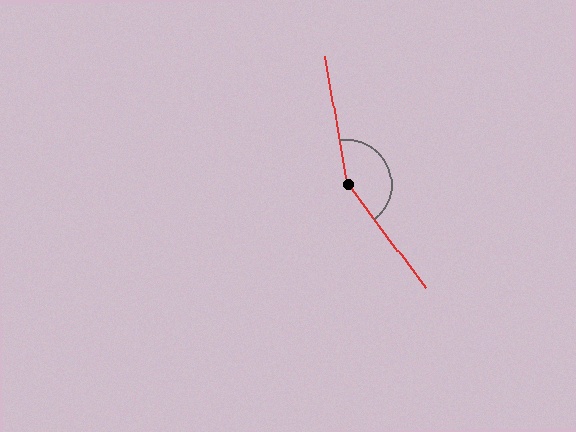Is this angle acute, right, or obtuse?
It is obtuse.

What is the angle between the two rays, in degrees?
Approximately 153 degrees.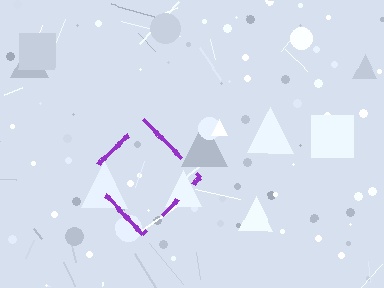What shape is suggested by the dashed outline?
The dashed outline suggests a diamond.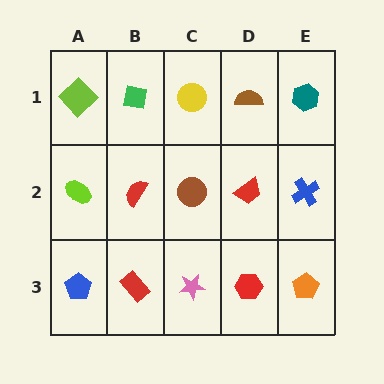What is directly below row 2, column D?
A red hexagon.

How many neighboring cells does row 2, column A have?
3.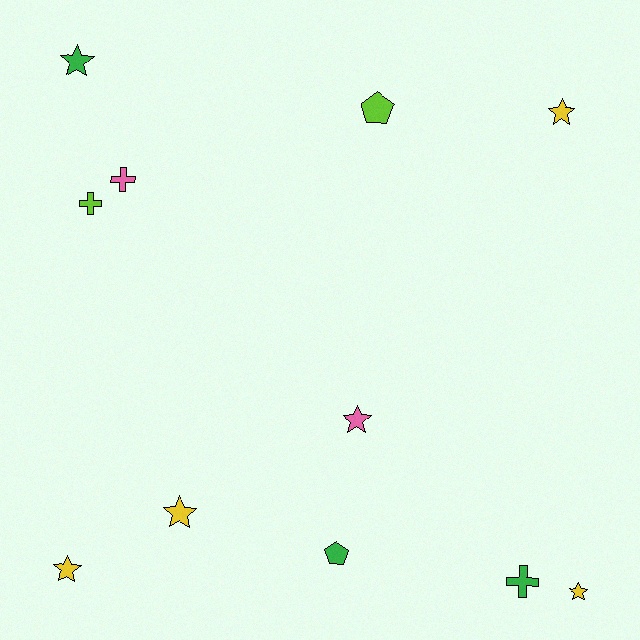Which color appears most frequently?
Yellow, with 4 objects.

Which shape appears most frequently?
Star, with 6 objects.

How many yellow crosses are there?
There are no yellow crosses.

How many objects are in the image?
There are 11 objects.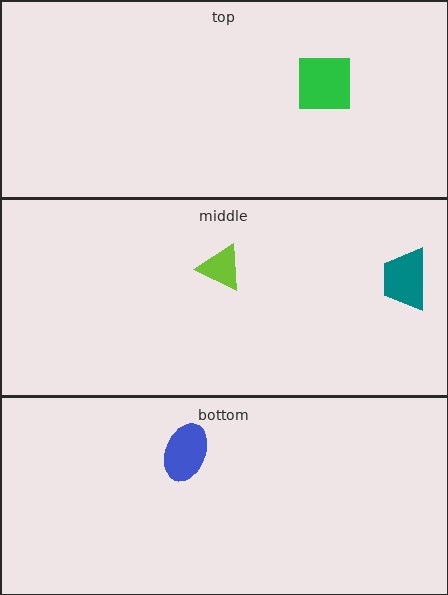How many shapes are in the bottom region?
1.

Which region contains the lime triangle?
The middle region.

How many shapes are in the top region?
1.